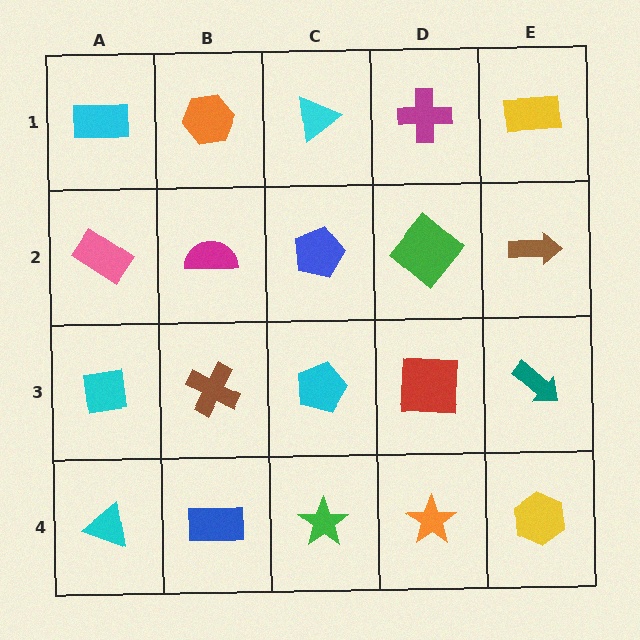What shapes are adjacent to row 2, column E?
A yellow rectangle (row 1, column E), a teal arrow (row 3, column E), a green diamond (row 2, column D).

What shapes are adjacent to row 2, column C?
A cyan triangle (row 1, column C), a cyan pentagon (row 3, column C), a magenta semicircle (row 2, column B), a green diamond (row 2, column D).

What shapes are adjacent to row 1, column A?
A pink rectangle (row 2, column A), an orange hexagon (row 1, column B).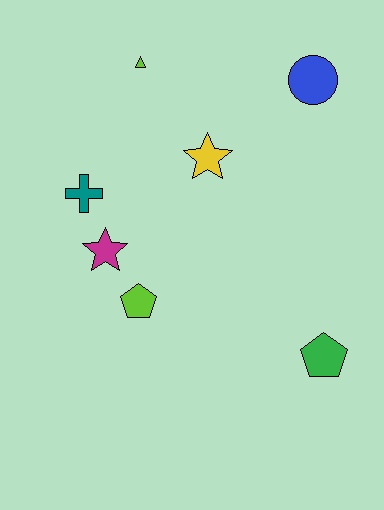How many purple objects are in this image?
There are no purple objects.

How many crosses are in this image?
There is 1 cross.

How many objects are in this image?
There are 7 objects.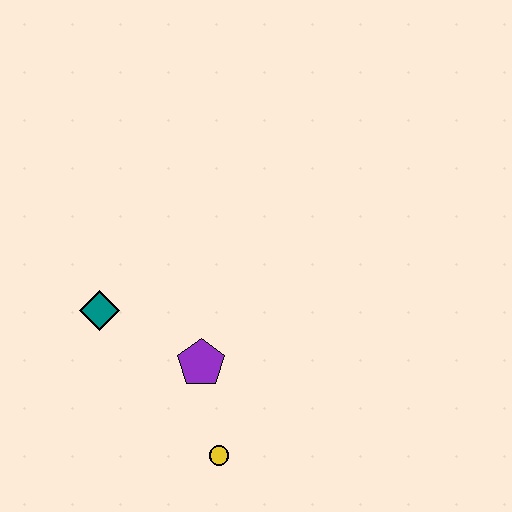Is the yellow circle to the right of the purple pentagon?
Yes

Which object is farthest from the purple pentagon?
The teal diamond is farthest from the purple pentagon.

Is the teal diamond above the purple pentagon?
Yes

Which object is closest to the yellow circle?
The purple pentagon is closest to the yellow circle.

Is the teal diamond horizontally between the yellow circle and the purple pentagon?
No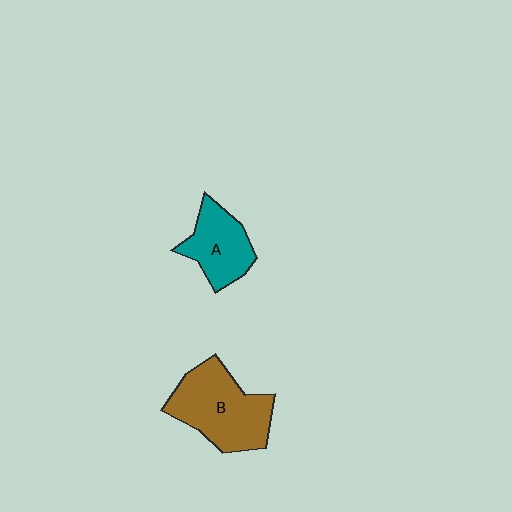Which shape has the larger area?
Shape B (brown).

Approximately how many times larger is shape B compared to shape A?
Approximately 1.6 times.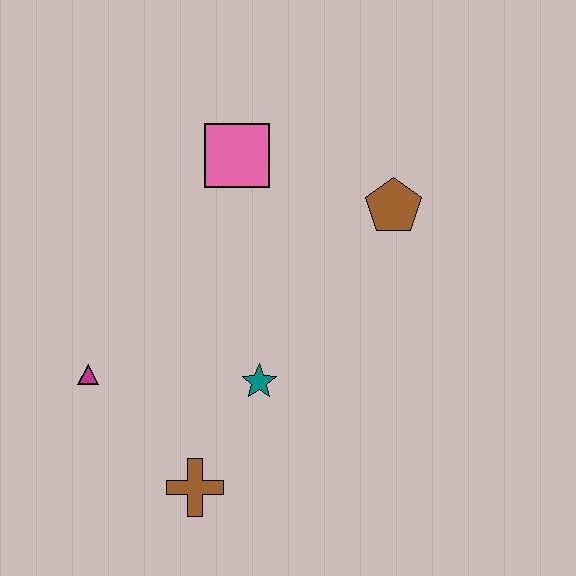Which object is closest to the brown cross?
The teal star is closest to the brown cross.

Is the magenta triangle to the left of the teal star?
Yes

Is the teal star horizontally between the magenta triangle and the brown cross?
No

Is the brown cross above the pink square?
No